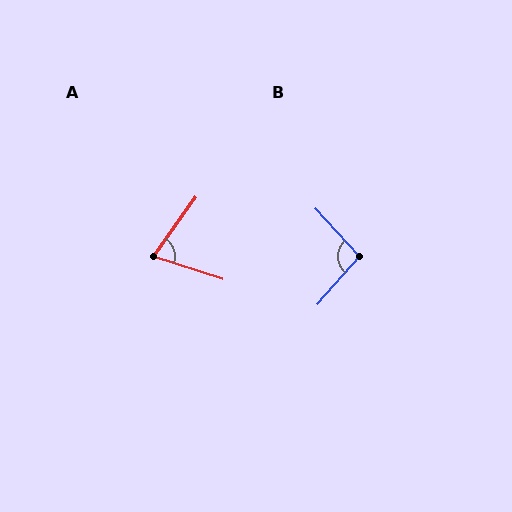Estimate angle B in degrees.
Approximately 96 degrees.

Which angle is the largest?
B, at approximately 96 degrees.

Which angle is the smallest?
A, at approximately 72 degrees.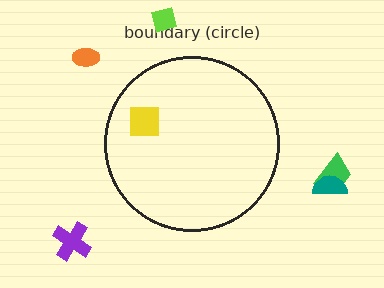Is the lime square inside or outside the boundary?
Outside.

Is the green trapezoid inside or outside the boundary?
Outside.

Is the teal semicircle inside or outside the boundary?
Outside.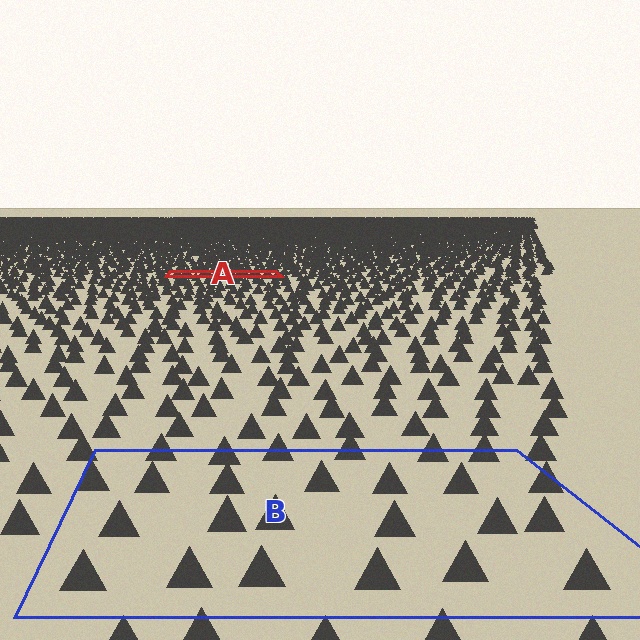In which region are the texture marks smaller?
The texture marks are smaller in region A, because it is farther away.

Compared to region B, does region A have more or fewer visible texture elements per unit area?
Region A has more texture elements per unit area — they are packed more densely because it is farther away.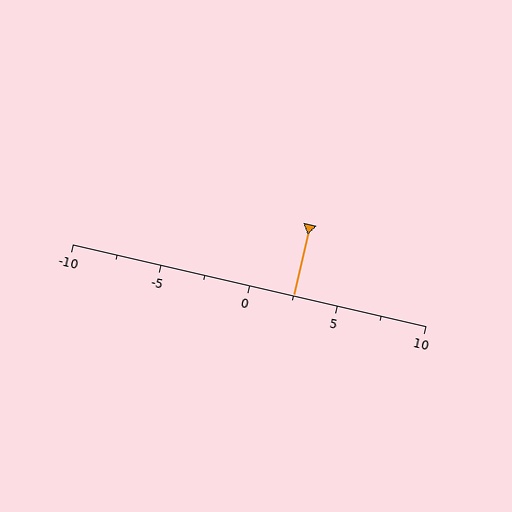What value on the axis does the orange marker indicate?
The marker indicates approximately 2.5.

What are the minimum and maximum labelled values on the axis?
The axis runs from -10 to 10.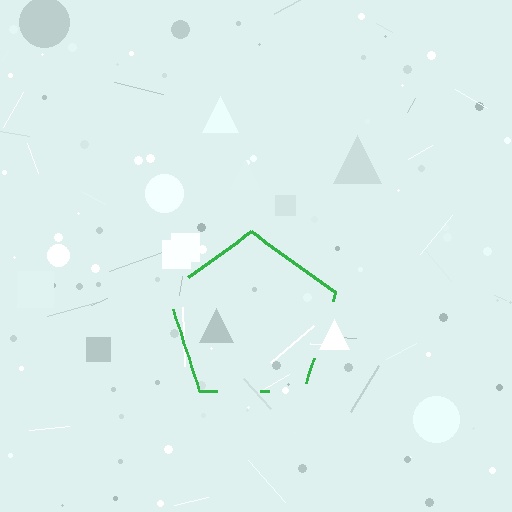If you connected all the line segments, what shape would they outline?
They would outline a pentagon.